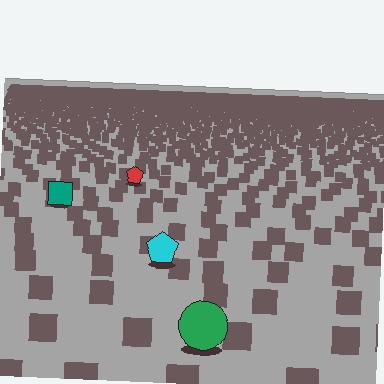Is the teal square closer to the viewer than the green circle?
No. The green circle is closer — you can tell from the texture gradient: the ground texture is coarser near it.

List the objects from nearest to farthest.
From nearest to farthest: the green circle, the cyan pentagon, the teal square, the red pentagon.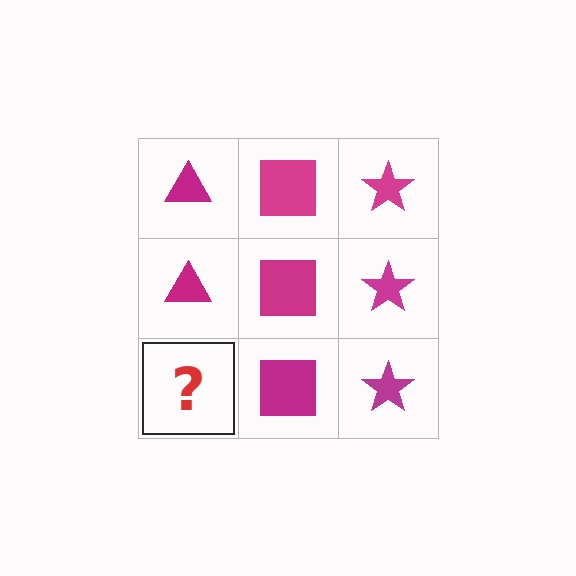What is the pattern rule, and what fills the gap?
The rule is that each column has a consistent shape. The gap should be filled with a magenta triangle.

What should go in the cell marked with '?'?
The missing cell should contain a magenta triangle.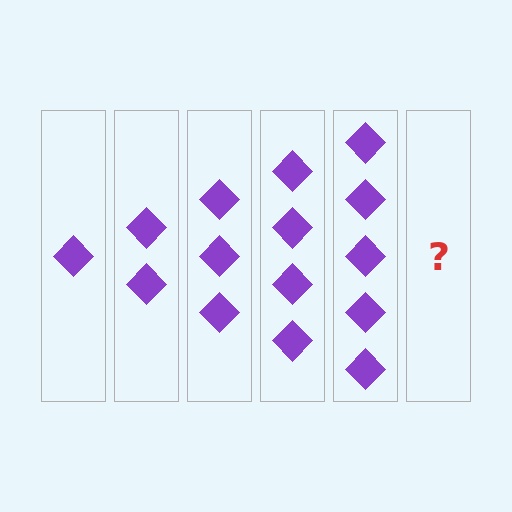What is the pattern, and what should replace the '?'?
The pattern is that each step adds one more diamond. The '?' should be 6 diamonds.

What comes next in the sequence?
The next element should be 6 diamonds.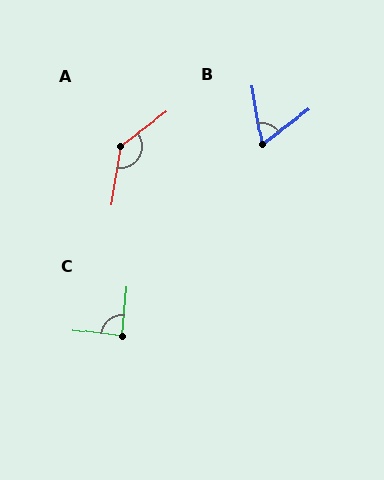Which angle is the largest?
A, at approximately 136 degrees.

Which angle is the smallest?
B, at approximately 63 degrees.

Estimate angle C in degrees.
Approximately 88 degrees.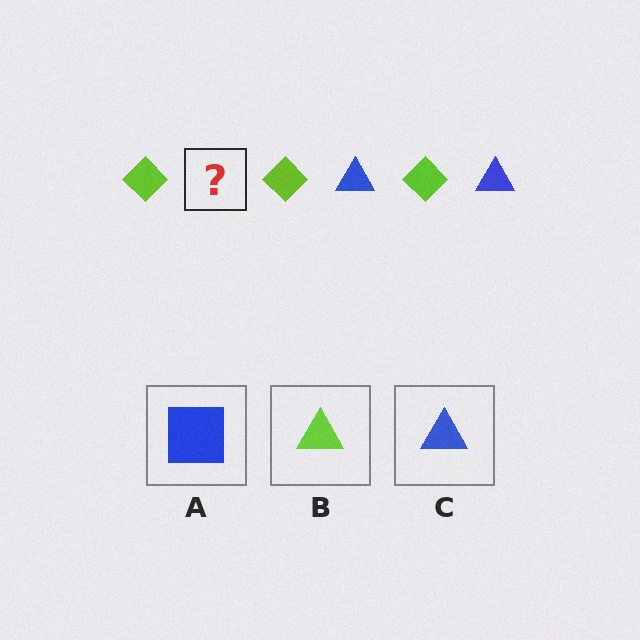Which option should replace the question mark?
Option C.